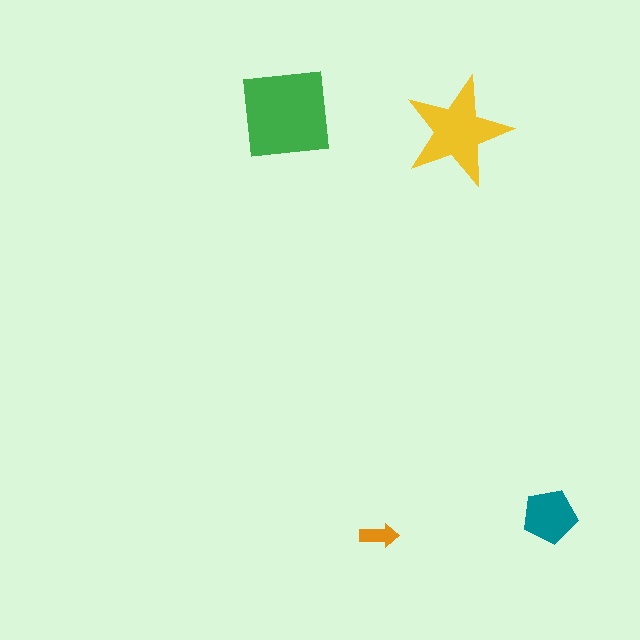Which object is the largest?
The green square.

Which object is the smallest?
The orange arrow.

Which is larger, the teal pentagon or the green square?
The green square.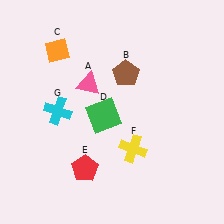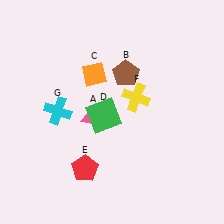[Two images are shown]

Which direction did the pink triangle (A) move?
The pink triangle (A) moved down.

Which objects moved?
The objects that moved are: the pink triangle (A), the orange diamond (C), the yellow cross (F).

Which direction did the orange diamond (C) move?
The orange diamond (C) moved right.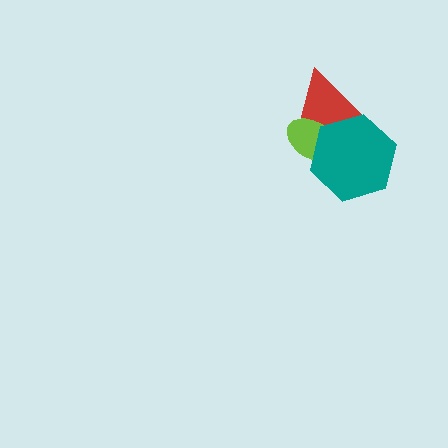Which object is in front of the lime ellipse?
The teal hexagon is in front of the lime ellipse.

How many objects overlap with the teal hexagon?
2 objects overlap with the teal hexagon.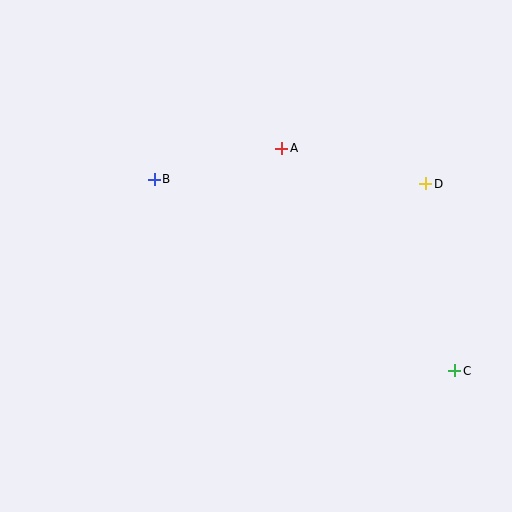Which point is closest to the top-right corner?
Point D is closest to the top-right corner.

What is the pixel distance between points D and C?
The distance between D and C is 189 pixels.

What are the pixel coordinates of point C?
Point C is at (455, 371).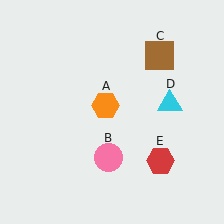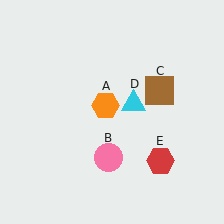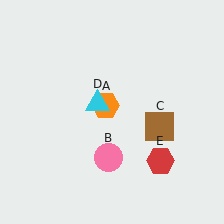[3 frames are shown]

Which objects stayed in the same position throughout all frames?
Orange hexagon (object A) and pink circle (object B) and red hexagon (object E) remained stationary.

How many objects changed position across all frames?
2 objects changed position: brown square (object C), cyan triangle (object D).